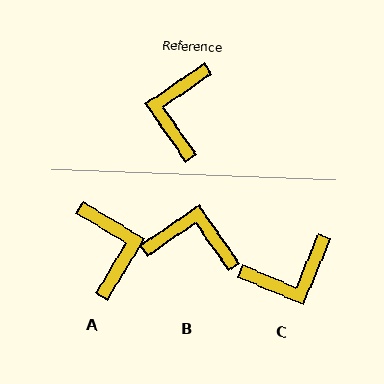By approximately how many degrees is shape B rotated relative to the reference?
Approximately 90 degrees clockwise.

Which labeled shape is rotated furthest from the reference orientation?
A, about 156 degrees away.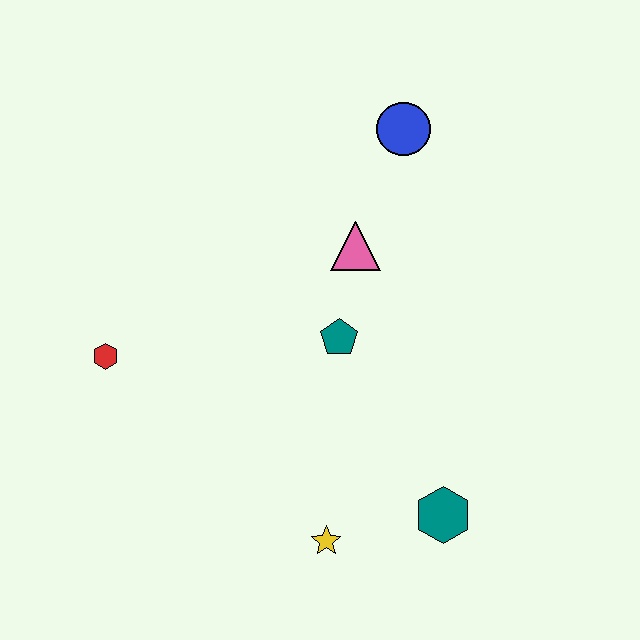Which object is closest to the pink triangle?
The teal pentagon is closest to the pink triangle.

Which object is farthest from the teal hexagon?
The blue circle is farthest from the teal hexagon.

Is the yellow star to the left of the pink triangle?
Yes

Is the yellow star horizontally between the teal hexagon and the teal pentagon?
No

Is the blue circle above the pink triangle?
Yes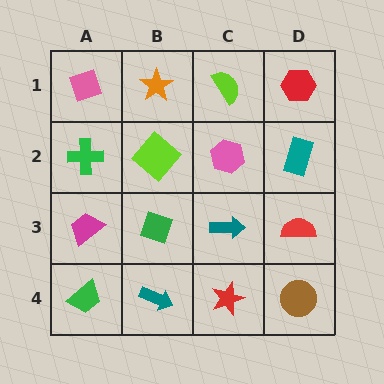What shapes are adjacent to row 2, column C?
A lime semicircle (row 1, column C), a teal arrow (row 3, column C), a lime diamond (row 2, column B), a teal rectangle (row 2, column D).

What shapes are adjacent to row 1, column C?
A pink hexagon (row 2, column C), an orange star (row 1, column B), a red hexagon (row 1, column D).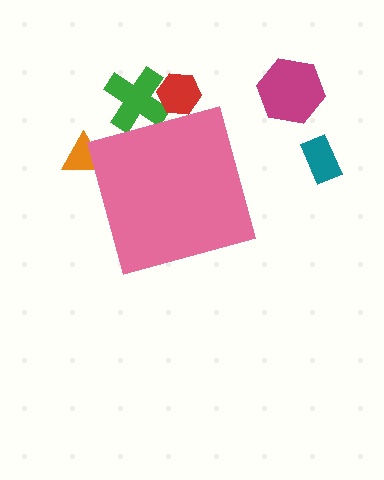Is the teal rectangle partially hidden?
No, the teal rectangle is fully visible.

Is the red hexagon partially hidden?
Yes, the red hexagon is partially hidden behind the pink diamond.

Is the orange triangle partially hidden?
Yes, the orange triangle is partially hidden behind the pink diamond.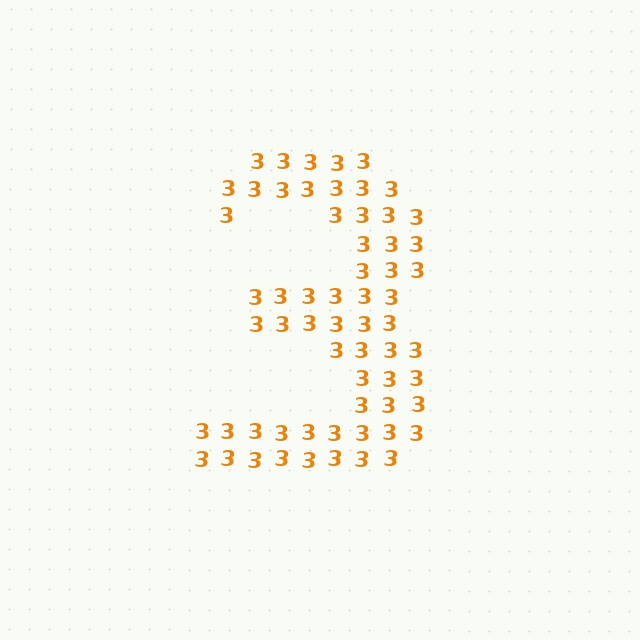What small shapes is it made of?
It is made of small digit 3's.